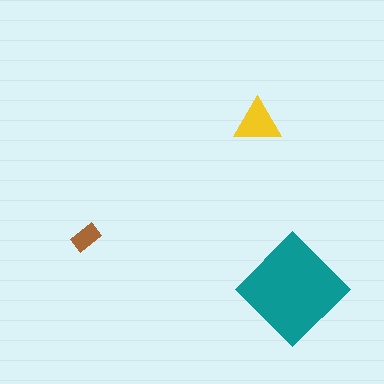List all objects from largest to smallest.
The teal diamond, the yellow triangle, the brown rectangle.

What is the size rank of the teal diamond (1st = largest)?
1st.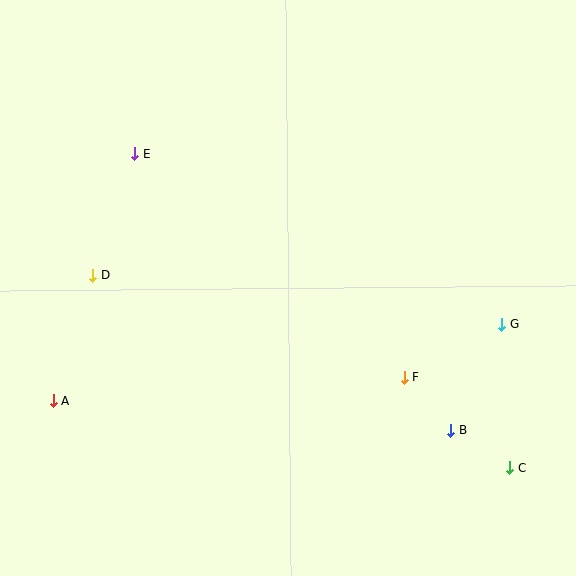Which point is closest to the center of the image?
Point F at (404, 377) is closest to the center.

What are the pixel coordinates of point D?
Point D is at (93, 275).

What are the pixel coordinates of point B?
Point B is at (451, 430).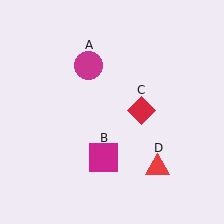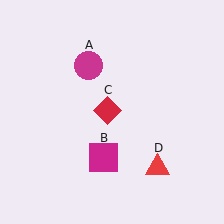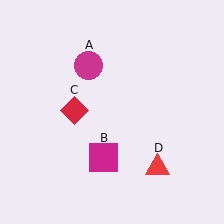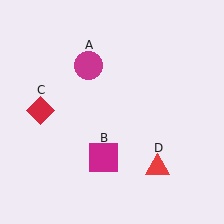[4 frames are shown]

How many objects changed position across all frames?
1 object changed position: red diamond (object C).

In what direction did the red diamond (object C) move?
The red diamond (object C) moved left.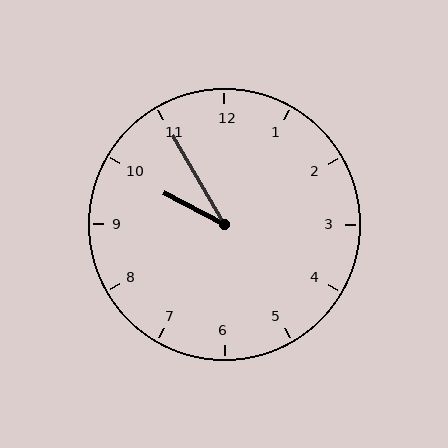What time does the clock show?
9:55.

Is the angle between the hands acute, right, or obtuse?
It is acute.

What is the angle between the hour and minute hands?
Approximately 32 degrees.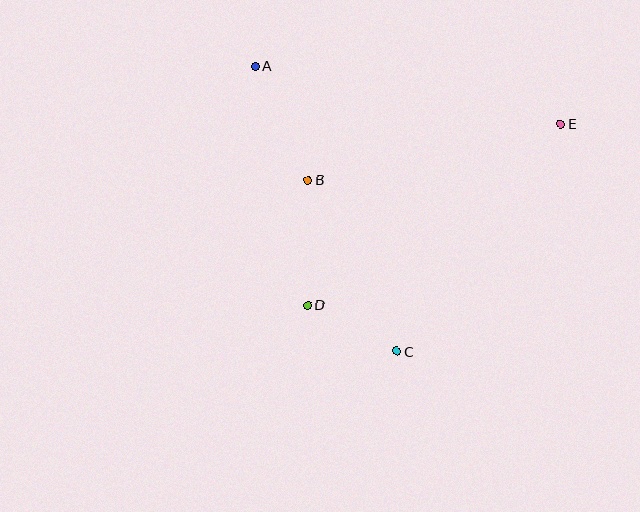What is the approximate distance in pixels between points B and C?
The distance between B and C is approximately 193 pixels.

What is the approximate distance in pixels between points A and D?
The distance between A and D is approximately 245 pixels.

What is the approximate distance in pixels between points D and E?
The distance between D and E is approximately 311 pixels.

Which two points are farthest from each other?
Points A and C are farthest from each other.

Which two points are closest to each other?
Points C and D are closest to each other.